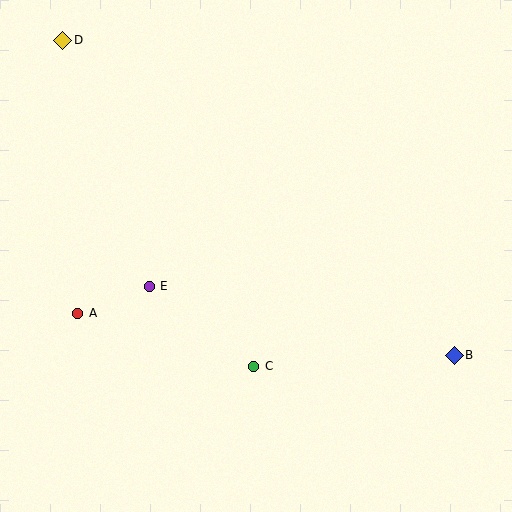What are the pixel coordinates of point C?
Point C is at (254, 366).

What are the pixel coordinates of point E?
Point E is at (149, 286).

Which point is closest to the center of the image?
Point C at (254, 366) is closest to the center.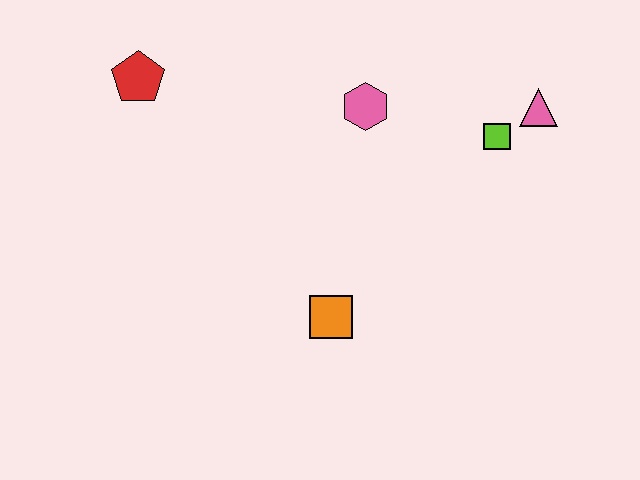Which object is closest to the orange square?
The pink hexagon is closest to the orange square.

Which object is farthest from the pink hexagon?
The red pentagon is farthest from the pink hexagon.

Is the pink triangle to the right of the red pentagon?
Yes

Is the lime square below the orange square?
No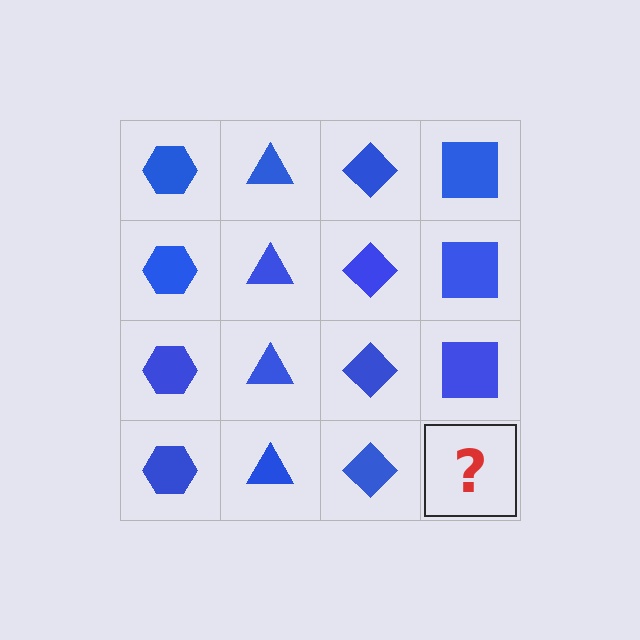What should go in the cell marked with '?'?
The missing cell should contain a blue square.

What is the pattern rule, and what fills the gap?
The rule is that each column has a consistent shape. The gap should be filled with a blue square.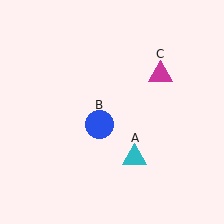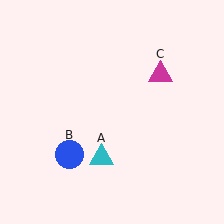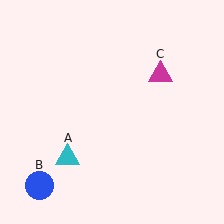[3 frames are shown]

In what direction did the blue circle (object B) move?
The blue circle (object B) moved down and to the left.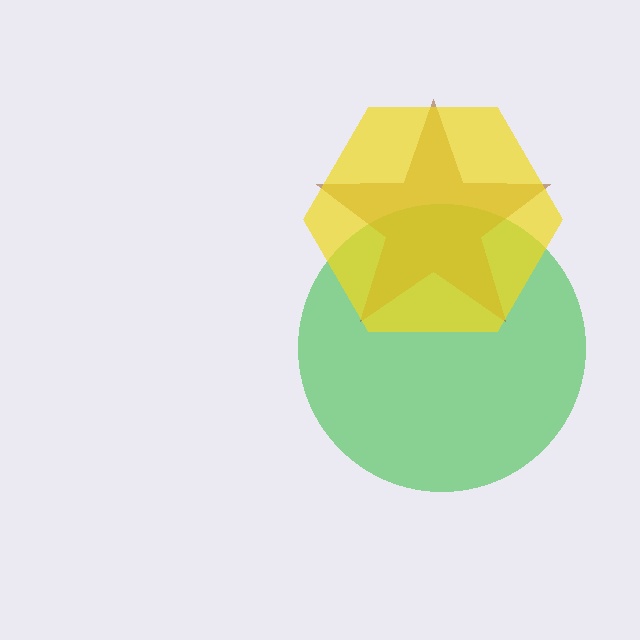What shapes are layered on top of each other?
The layered shapes are: a green circle, a brown star, a yellow hexagon.